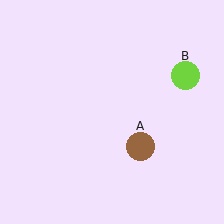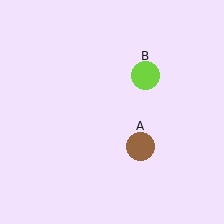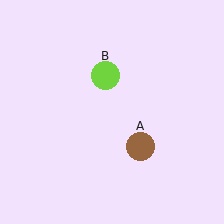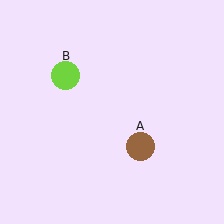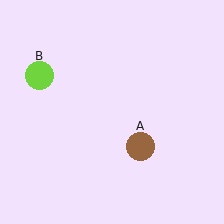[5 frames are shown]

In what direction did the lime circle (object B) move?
The lime circle (object B) moved left.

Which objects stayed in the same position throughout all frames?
Brown circle (object A) remained stationary.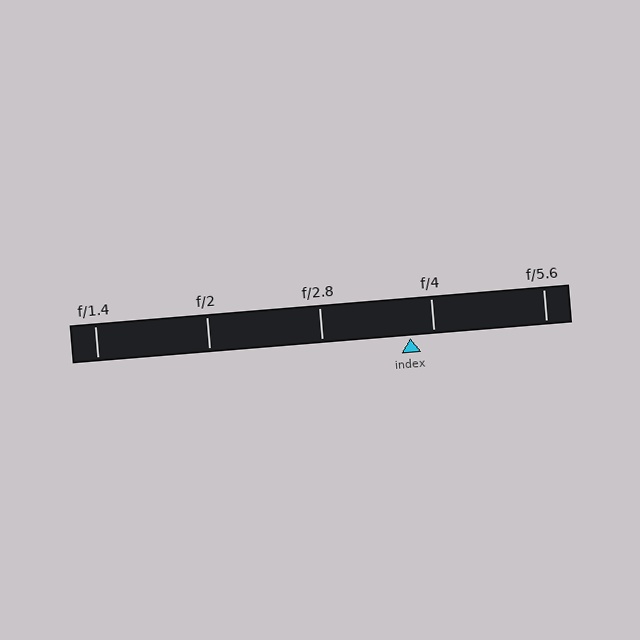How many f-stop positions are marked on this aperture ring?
There are 5 f-stop positions marked.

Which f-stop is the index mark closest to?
The index mark is closest to f/4.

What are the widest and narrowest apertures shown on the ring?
The widest aperture shown is f/1.4 and the narrowest is f/5.6.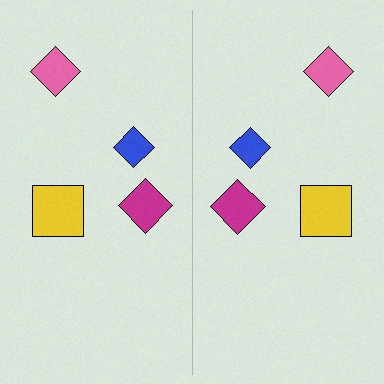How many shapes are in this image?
There are 8 shapes in this image.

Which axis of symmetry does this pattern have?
The pattern has a vertical axis of symmetry running through the center of the image.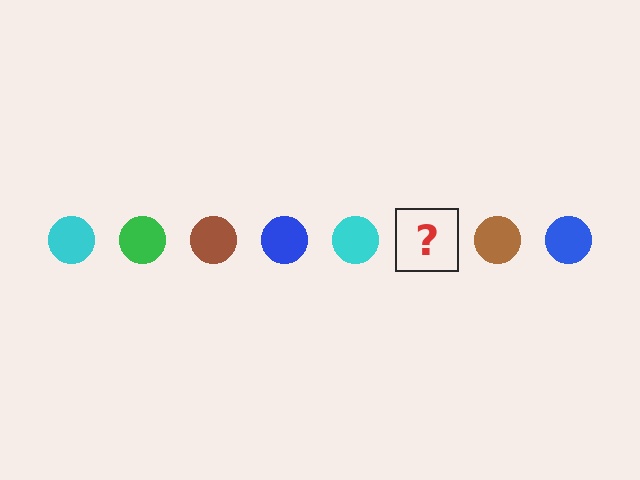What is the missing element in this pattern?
The missing element is a green circle.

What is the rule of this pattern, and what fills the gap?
The rule is that the pattern cycles through cyan, green, brown, blue circles. The gap should be filled with a green circle.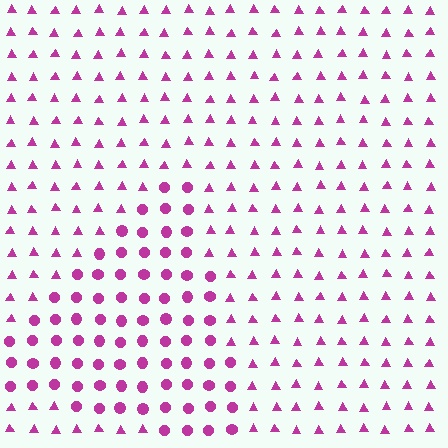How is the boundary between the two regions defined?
The boundary is defined by a change in element shape: circles inside vs. triangles outside. All elements share the same color and spacing.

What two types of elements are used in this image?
The image uses circles inside the triangle region and triangles outside it.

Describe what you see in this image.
The image is filled with small magenta elements arranged in a uniform grid. A triangle-shaped region contains circles, while the surrounding area contains triangles. The boundary is defined purely by the change in element shape.